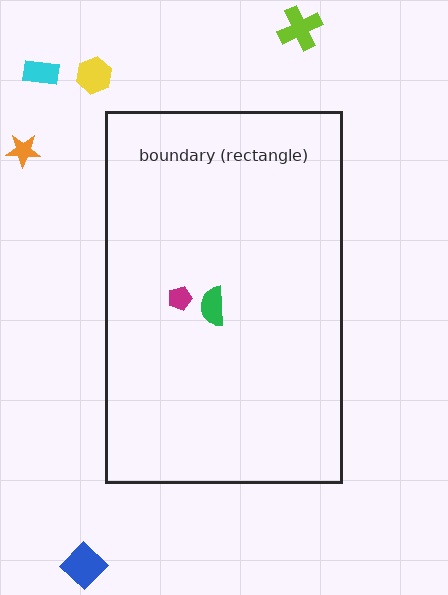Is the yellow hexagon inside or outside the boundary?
Outside.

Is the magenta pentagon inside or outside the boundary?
Inside.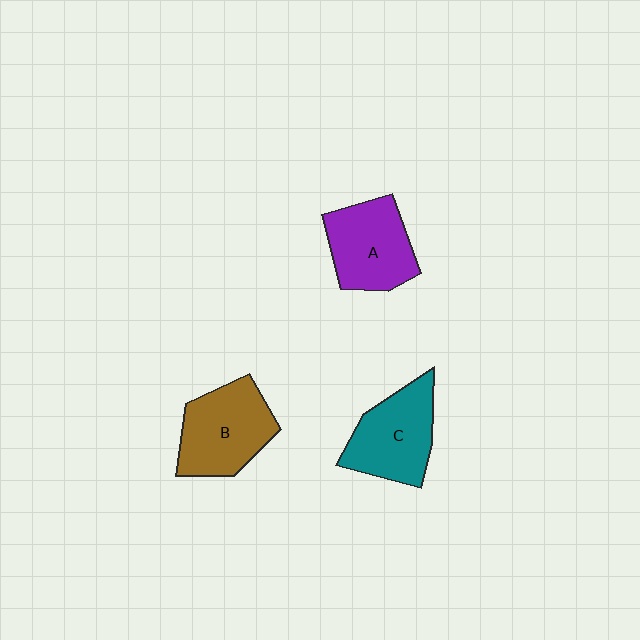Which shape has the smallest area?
Shape A (purple).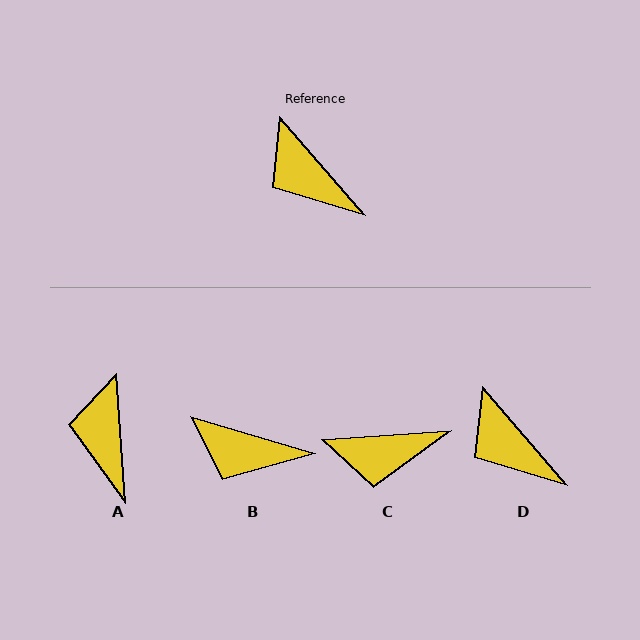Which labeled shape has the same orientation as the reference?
D.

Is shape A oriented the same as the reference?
No, it is off by about 37 degrees.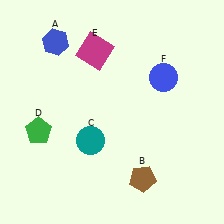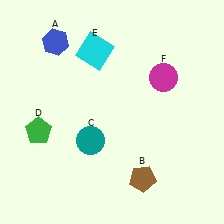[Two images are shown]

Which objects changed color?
E changed from magenta to cyan. F changed from blue to magenta.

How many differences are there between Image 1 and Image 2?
There are 2 differences between the two images.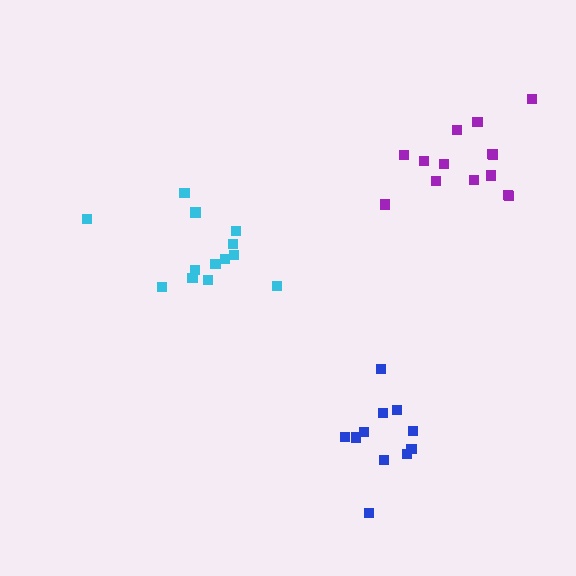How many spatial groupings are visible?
There are 3 spatial groupings.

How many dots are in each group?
Group 1: 14 dots, Group 2: 13 dots, Group 3: 11 dots (38 total).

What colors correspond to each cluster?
The clusters are colored: purple, cyan, blue.